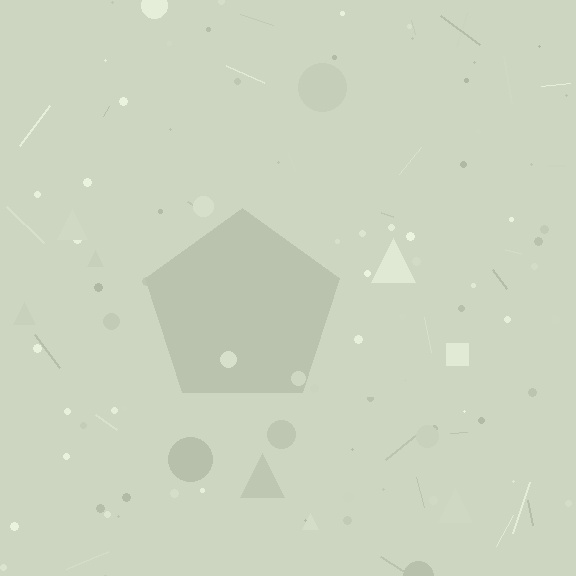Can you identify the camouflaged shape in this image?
The camouflaged shape is a pentagon.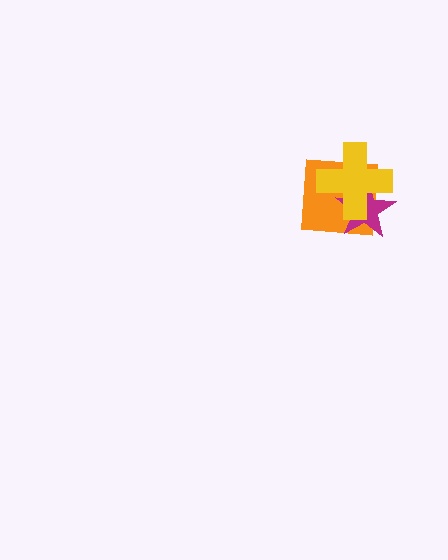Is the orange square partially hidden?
Yes, it is partially covered by another shape.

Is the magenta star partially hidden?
Yes, it is partially covered by another shape.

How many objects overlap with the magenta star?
2 objects overlap with the magenta star.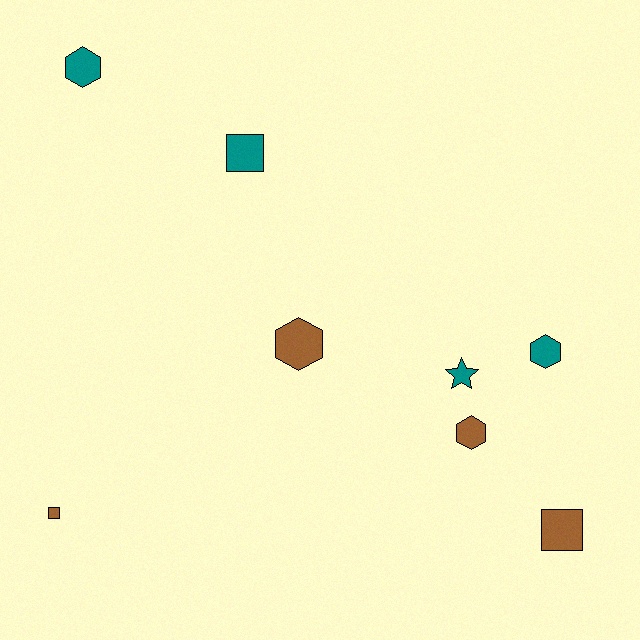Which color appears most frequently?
Teal, with 4 objects.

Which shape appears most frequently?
Hexagon, with 4 objects.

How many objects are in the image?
There are 8 objects.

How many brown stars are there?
There are no brown stars.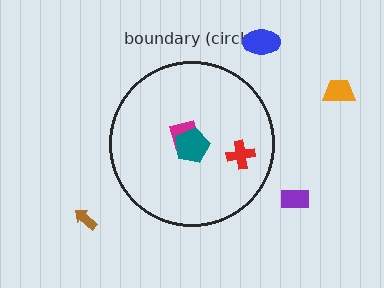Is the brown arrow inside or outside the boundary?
Outside.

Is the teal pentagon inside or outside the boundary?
Inside.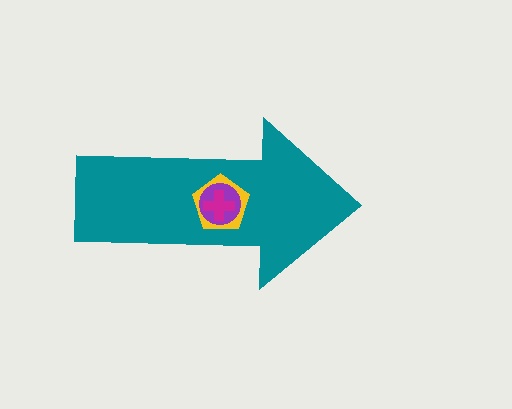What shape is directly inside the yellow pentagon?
The purple circle.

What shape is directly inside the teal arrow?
The yellow pentagon.